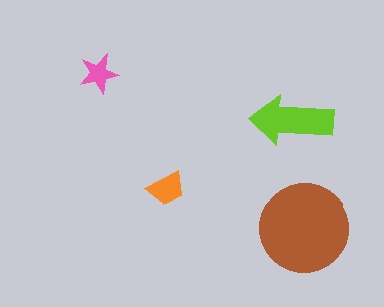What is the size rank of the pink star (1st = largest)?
4th.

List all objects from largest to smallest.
The brown circle, the lime arrow, the orange trapezoid, the pink star.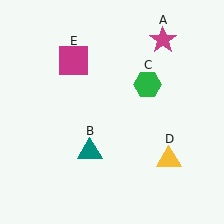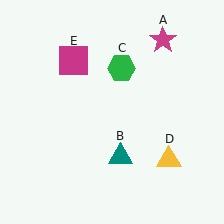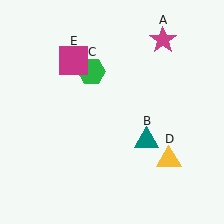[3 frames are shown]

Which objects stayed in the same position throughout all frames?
Magenta star (object A) and yellow triangle (object D) and magenta square (object E) remained stationary.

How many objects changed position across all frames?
2 objects changed position: teal triangle (object B), green hexagon (object C).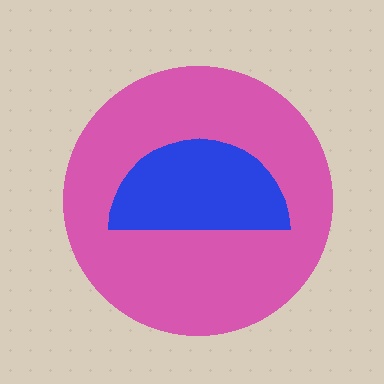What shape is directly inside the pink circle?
The blue semicircle.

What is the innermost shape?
The blue semicircle.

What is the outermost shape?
The pink circle.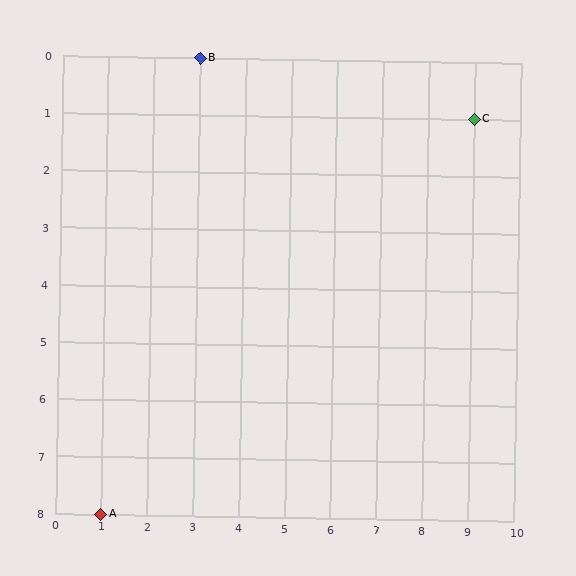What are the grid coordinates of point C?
Point C is at grid coordinates (9, 1).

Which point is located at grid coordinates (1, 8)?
Point A is at (1, 8).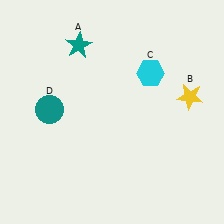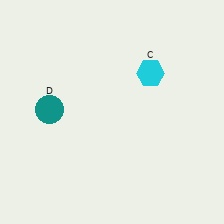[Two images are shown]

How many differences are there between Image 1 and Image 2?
There are 2 differences between the two images.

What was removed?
The teal star (A), the yellow star (B) were removed in Image 2.